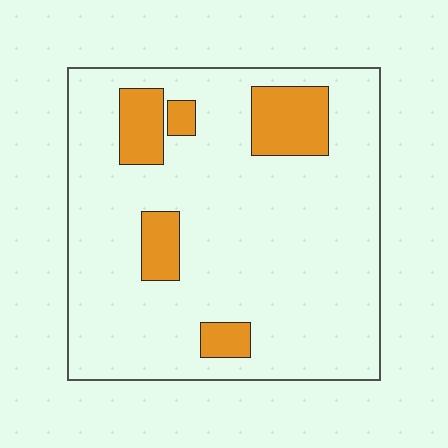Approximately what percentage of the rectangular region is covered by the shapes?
Approximately 15%.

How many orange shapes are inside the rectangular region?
5.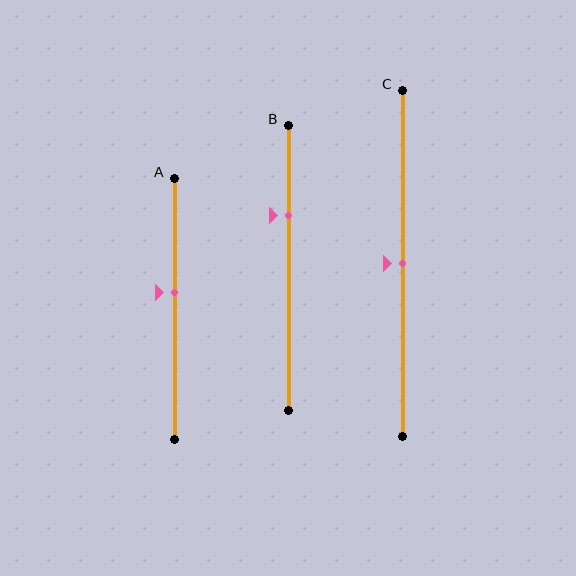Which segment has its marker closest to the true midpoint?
Segment C has its marker closest to the true midpoint.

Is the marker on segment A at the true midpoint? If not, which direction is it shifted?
No, the marker on segment A is shifted upward by about 7% of the segment length.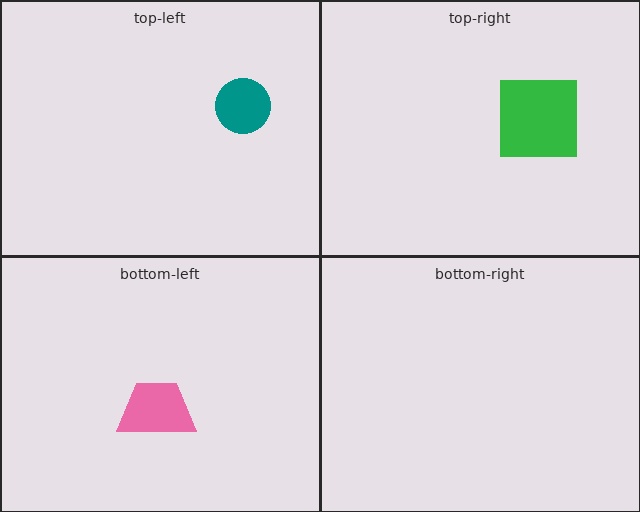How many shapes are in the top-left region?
1.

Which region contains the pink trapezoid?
The bottom-left region.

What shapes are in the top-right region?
The green square.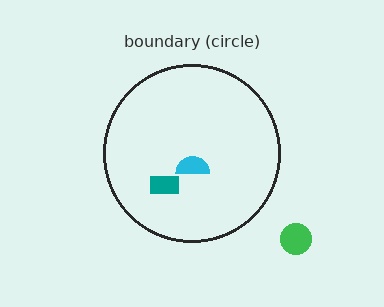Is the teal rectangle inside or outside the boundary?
Inside.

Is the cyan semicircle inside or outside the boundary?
Inside.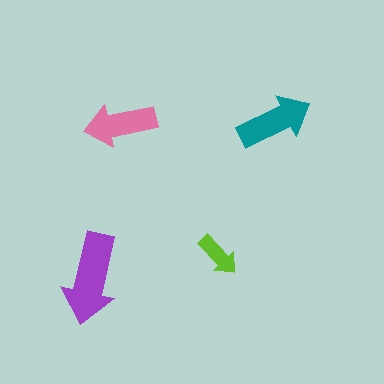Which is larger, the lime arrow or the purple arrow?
The purple one.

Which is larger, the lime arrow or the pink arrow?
The pink one.